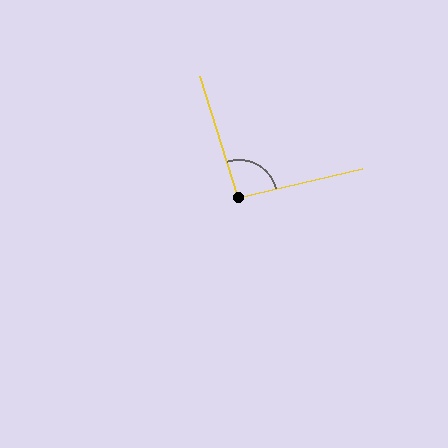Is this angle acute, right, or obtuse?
It is approximately a right angle.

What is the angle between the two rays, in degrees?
Approximately 95 degrees.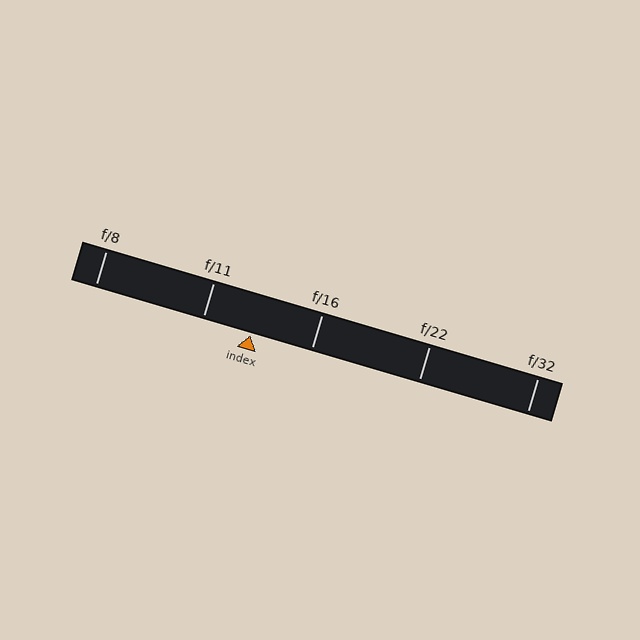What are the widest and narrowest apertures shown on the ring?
The widest aperture shown is f/8 and the narrowest is f/32.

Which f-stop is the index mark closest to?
The index mark is closest to f/11.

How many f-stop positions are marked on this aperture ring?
There are 5 f-stop positions marked.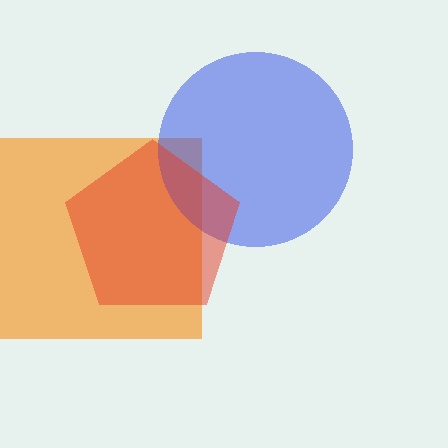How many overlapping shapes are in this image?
There are 3 overlapping shapes in the image.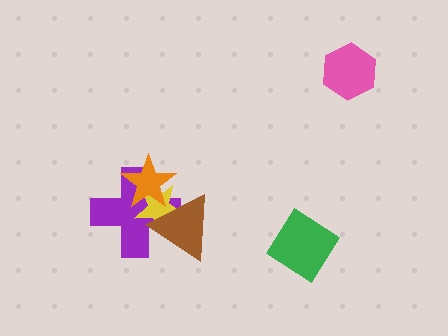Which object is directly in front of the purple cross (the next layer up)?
The yellow star is directly in front of the purple cross.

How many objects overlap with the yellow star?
3 objects overlap with the yellow star.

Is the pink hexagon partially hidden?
No, no other shape covers it.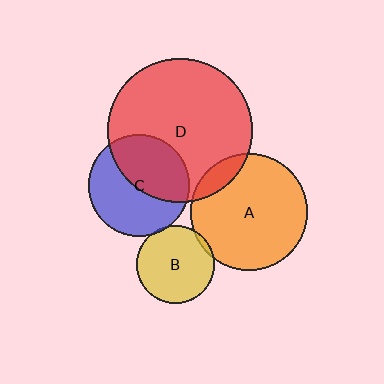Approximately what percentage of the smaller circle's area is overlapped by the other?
Approximately 5%.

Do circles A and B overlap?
Yes.